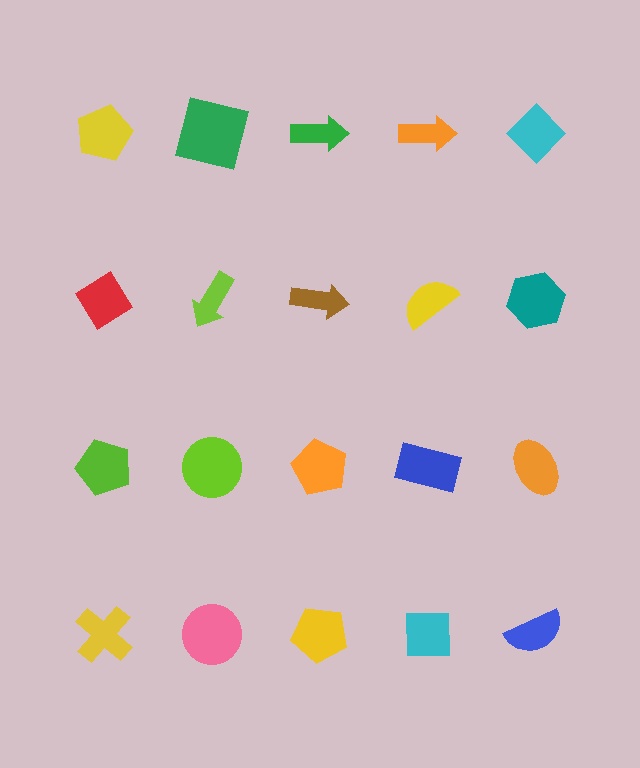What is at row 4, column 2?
A pink circle.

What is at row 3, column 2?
A lime circle.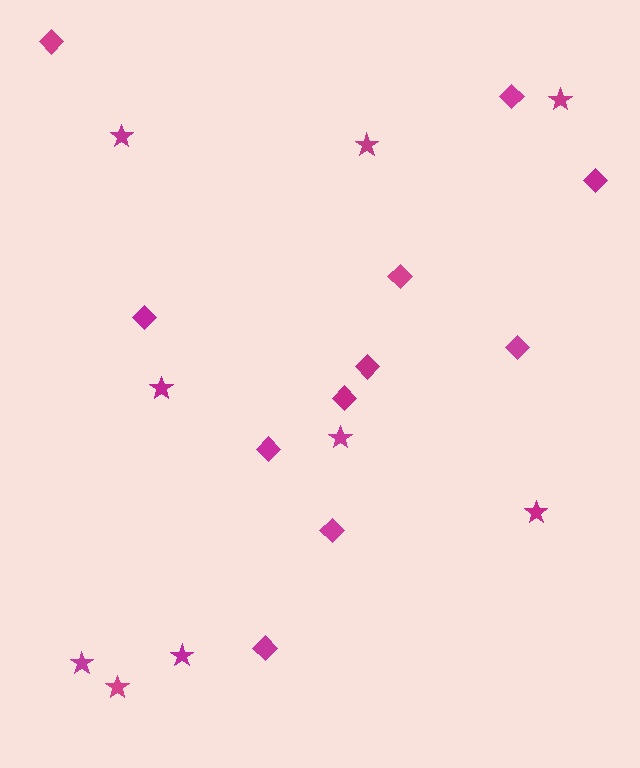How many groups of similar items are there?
There are 2 groups: one group of diamonds (11) and one group of stars (9).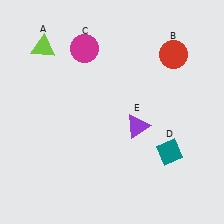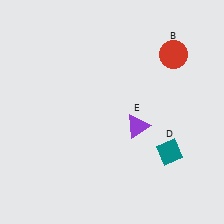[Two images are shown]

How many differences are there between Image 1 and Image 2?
There are 2 differences between the two images.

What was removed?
The magenta circle (C), the lime triangle (A) were removed in Image 2.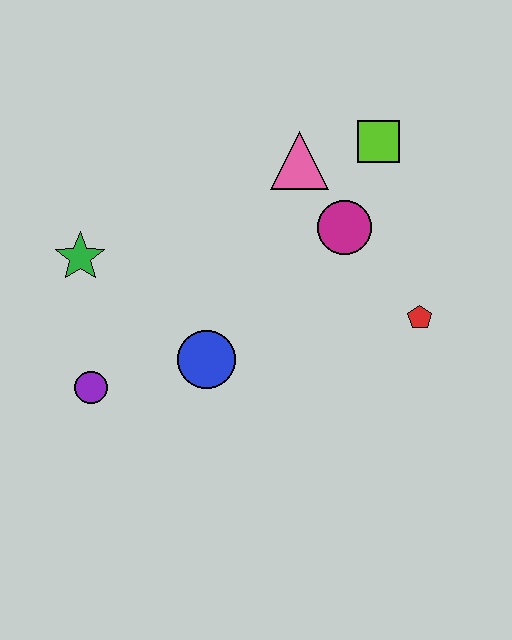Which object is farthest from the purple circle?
The lime square is farthest from the purple circle.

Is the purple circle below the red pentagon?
Yes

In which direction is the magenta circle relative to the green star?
The magenta circle is to the right of the green star.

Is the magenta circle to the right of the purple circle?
Yes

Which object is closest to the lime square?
The pink triangle is closest to the lime square.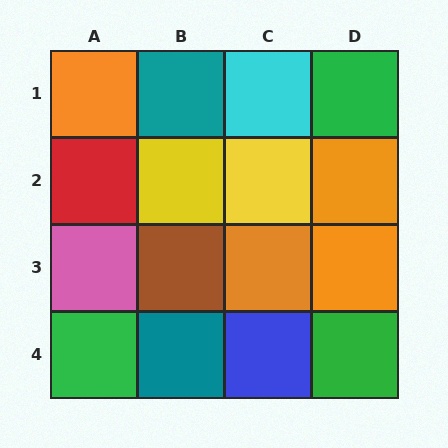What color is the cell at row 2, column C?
Yellow.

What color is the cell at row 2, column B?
Yellow.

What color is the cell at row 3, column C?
Orange.